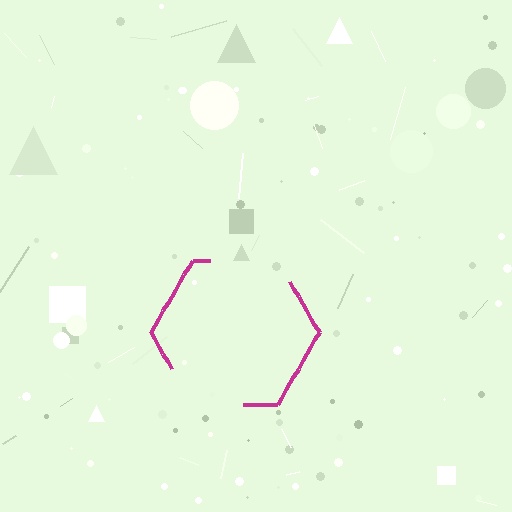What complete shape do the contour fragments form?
The contour fragments form a hexagon.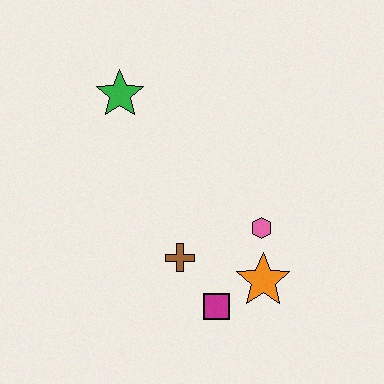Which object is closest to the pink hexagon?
The orange star is closest to the pink hexagon.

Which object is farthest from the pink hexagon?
The green star is farthest from the pink hexagon.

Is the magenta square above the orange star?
No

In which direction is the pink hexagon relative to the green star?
The pink hexagon is to the right of the green star.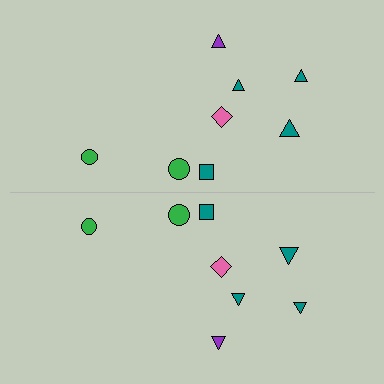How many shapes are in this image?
There are 16 shapes in this image.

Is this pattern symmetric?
Yes, this pattern has bilateral (reflection) symmetry.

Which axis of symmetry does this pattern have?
The pattern has a horizontal axis of symmetry running through the center of the image.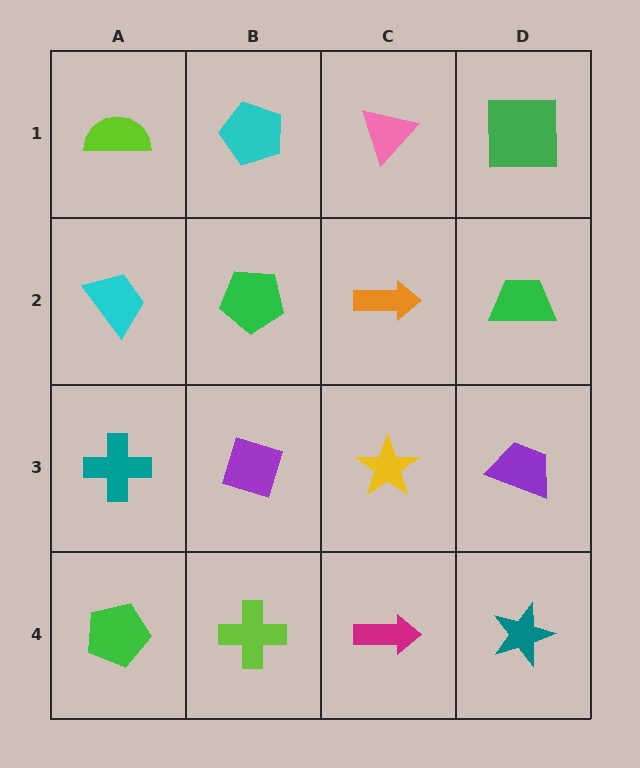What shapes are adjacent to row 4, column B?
A purple diamond (row 3, column B), a green pentagon (row 4, column A), a magenta arrow (row 4, column C).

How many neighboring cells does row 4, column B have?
3.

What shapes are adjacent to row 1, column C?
An orange arrow (row 2, column C), a cyan pentagon (row 1, column B), a green square (row 1, column D).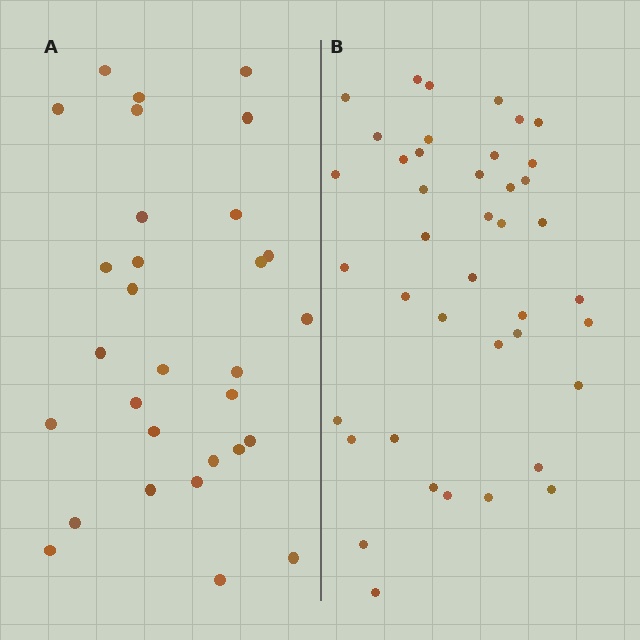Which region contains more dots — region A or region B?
Region B (the right region) has more dots.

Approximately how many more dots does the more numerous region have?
Region B has roughly 12 or so more dots than region A.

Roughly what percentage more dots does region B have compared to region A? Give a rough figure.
About 35% more.